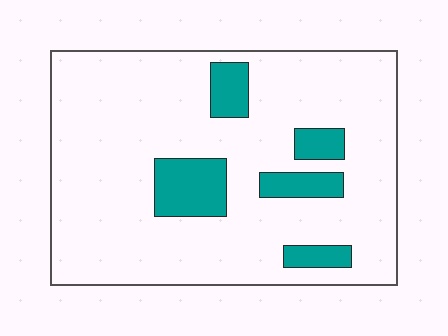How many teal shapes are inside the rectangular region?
5.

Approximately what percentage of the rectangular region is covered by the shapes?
Approximately 15%.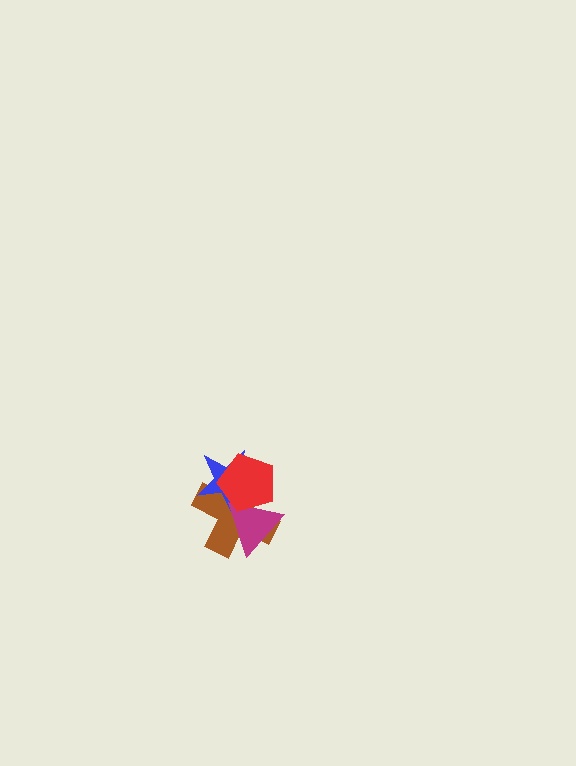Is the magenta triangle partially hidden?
Yes, it is partially covered by another shape.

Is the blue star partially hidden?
Yes, it is partially covered by another shape.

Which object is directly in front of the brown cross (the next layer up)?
The blue star is directly in front of the brown cross.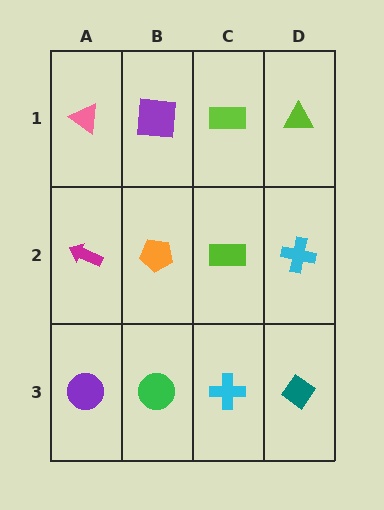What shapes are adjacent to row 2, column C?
A lime rectangle (row 1, column C), a cyan cross (row 3, column C), an orange pentagon (row 2, column B), a cyan cross (row 2, column D).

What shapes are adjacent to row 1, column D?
A cyan cross (row 2, column D), a lime rectangle (row 1, column C).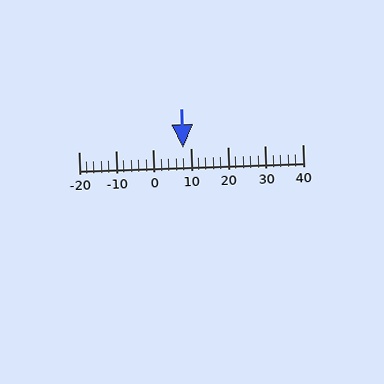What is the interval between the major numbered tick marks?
The major tick marks are spaced 10 units apart.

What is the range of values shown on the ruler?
The ruler shows values from -20 to 40.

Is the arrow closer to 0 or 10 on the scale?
The arrow is closer to 10.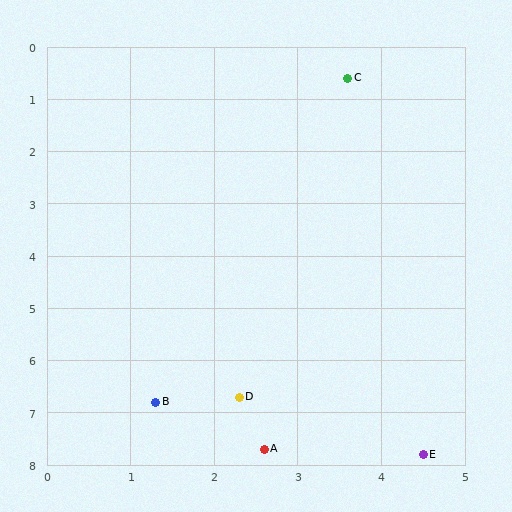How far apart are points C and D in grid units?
Points C and D are about 6.2 grid units apart.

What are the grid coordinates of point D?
Point D is at approximately (2.3, 6.7).